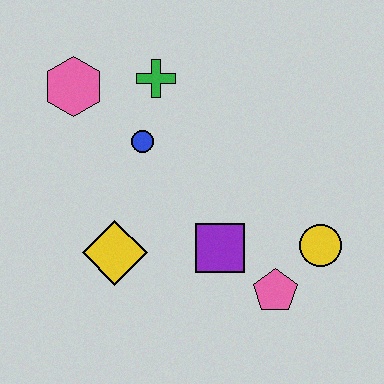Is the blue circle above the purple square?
Yes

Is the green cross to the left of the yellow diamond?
No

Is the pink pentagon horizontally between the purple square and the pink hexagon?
No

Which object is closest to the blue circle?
The green cross is closest to the blue circle.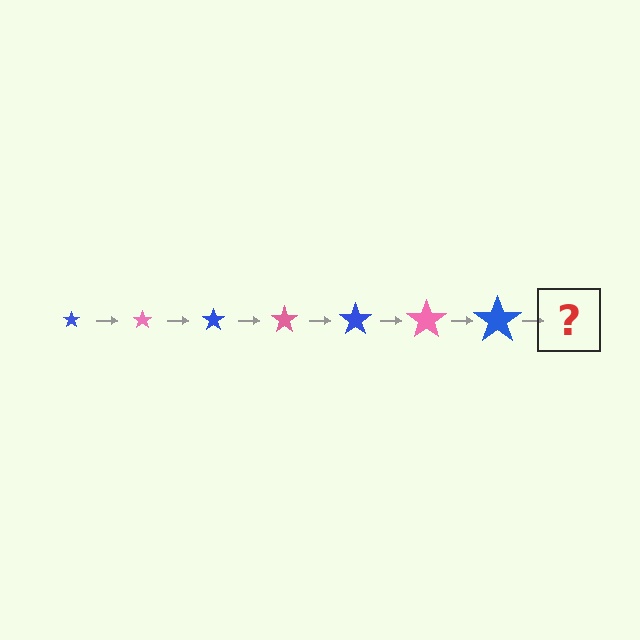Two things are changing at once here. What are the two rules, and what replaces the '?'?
The two rules are that the star grows larger each step and the color cycles through blue and pink. The '?' should be a pink star, larger than the previous one.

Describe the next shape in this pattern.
It should be a pink star, larger than the previous one.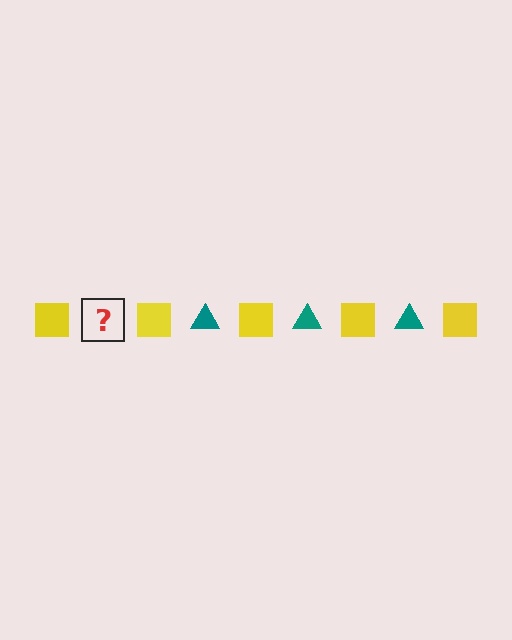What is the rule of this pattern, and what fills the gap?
The rule is that the pattern alternates between yellow square and teal triangle. The gap should be filled with a teal triangle.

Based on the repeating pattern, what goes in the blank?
The blank should be a teal triangle.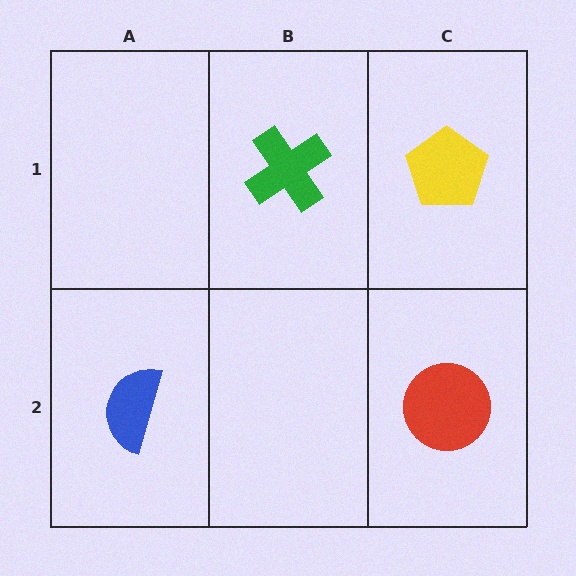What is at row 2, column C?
A red circle.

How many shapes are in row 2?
2 shapes.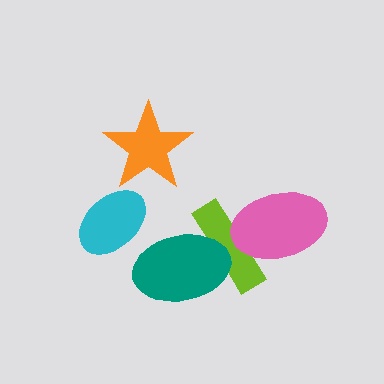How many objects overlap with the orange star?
0 objects overlap with the orange star.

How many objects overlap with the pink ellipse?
1 object overlaps with the pink ellipse.